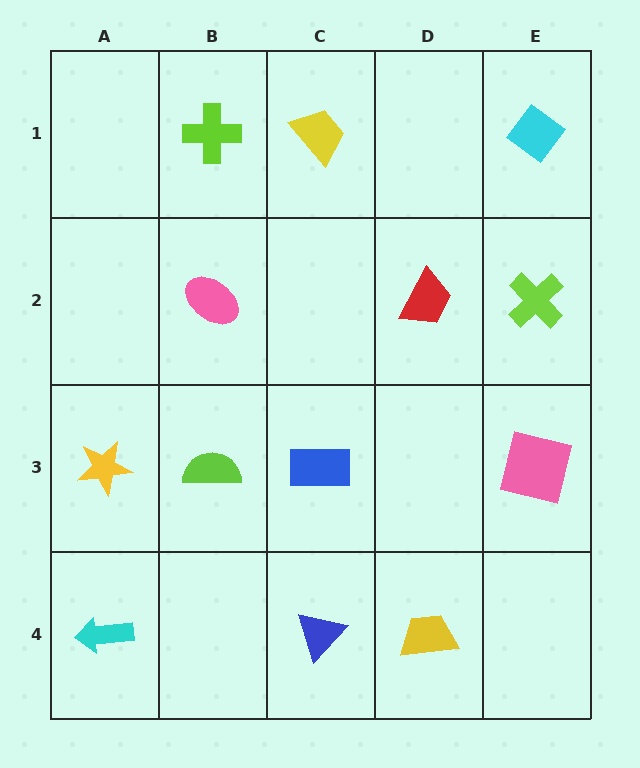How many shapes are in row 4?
3 shapes.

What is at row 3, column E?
A pink square.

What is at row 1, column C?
A yellow trapezoid.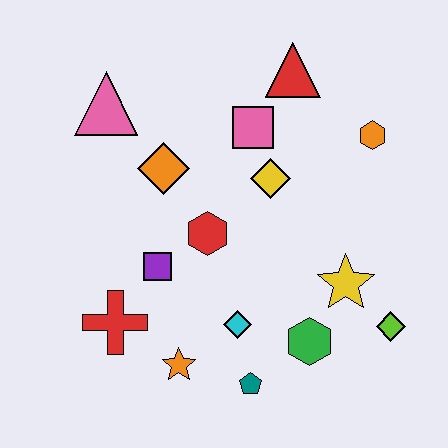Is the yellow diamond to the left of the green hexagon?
Yes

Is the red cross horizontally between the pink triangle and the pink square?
Yes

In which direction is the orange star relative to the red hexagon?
The orange star is below the red hexagon.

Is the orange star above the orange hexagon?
No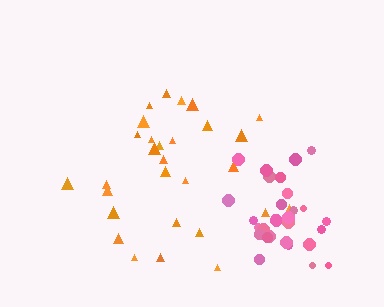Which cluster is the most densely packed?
Pink.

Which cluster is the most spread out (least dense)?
Orange.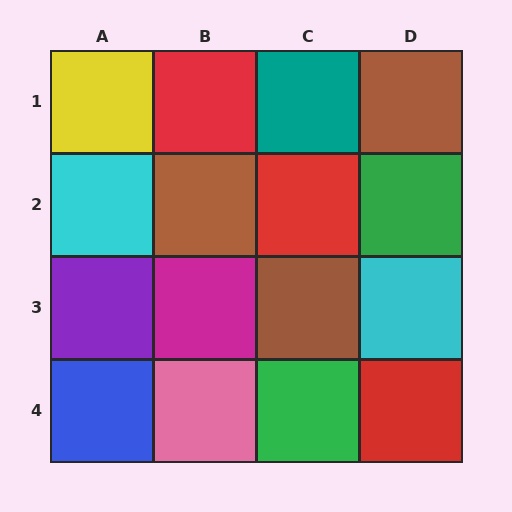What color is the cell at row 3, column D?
Cyan.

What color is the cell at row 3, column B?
Magenta.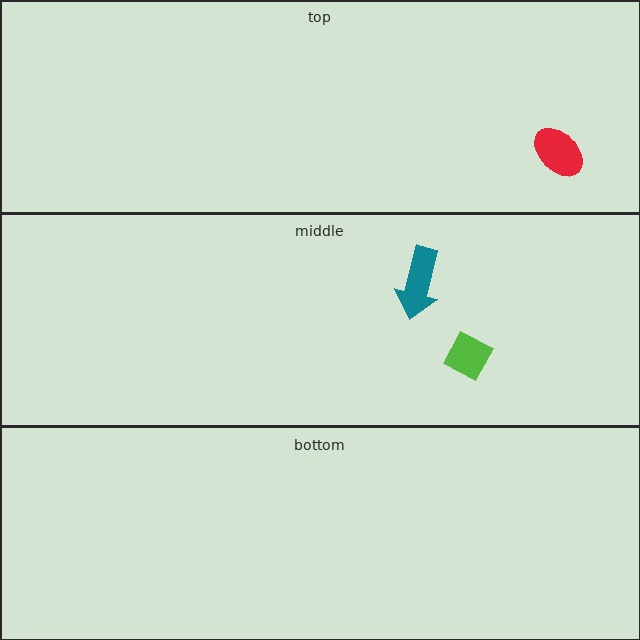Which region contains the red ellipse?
The top region.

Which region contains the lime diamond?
The middle region.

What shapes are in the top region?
The red ellipse.